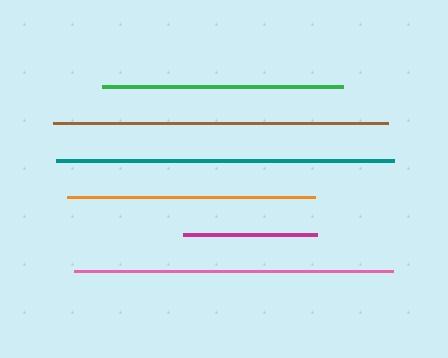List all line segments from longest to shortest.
From longest to shortest: teal, brown, pink, orange, green, magenta.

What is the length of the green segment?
The green segment is approximately 241 pixels long.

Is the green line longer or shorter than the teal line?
The teal line is longer than the green line.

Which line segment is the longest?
The teal line is the longest at approximately 338 pixels.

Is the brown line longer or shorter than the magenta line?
The brown line is longer than the magenta line.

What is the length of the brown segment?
The brown segment is approximately 335 pixels long.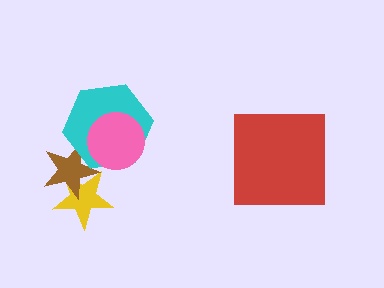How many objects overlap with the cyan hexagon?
2 objects overlap with the cyan hexagon.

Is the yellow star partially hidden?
Yes, it is partially covered by another shape.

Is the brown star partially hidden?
Yes, it is partially covered by another shape.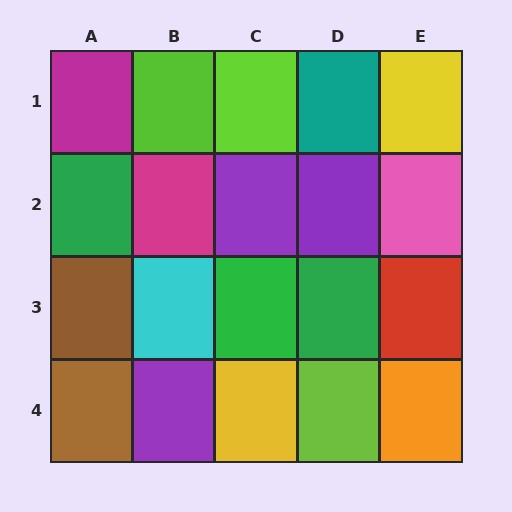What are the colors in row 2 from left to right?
Green, magenta, purple, purple, pink.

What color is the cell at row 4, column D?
Lime.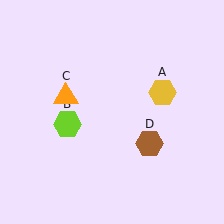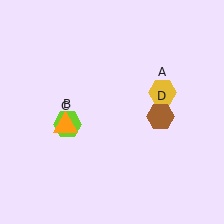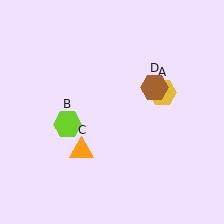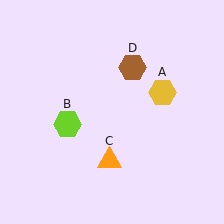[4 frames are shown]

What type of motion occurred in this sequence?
The orange triangle (object C), brown hexagon (object D) rotated counterclockwise around the center of the scene.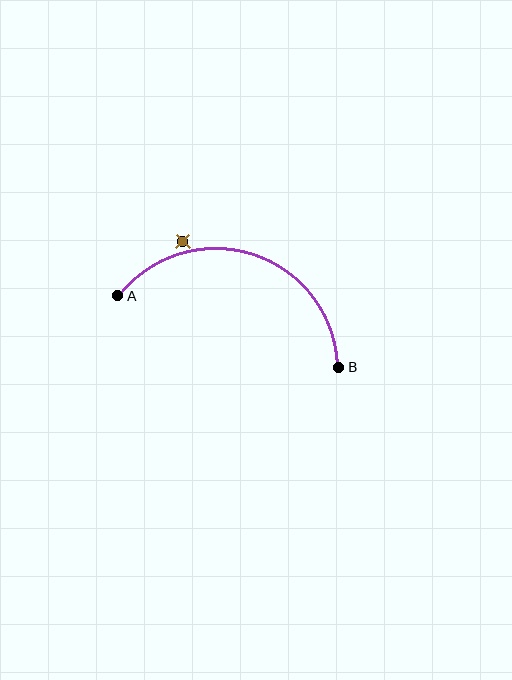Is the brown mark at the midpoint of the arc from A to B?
No — the brown mark does not lie on the arc at all. It sits slightly outside the curve.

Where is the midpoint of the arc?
The arc midpoint is the point on the curve farthest from the straight line joining A and B. It sits above that line.